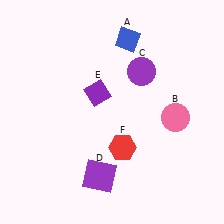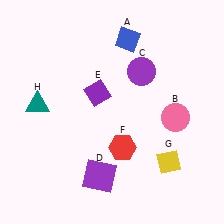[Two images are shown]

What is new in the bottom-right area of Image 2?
A yellow diamond (G) was added in the bottom-right area of Image 2.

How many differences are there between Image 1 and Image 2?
There are 2 differences between the two images.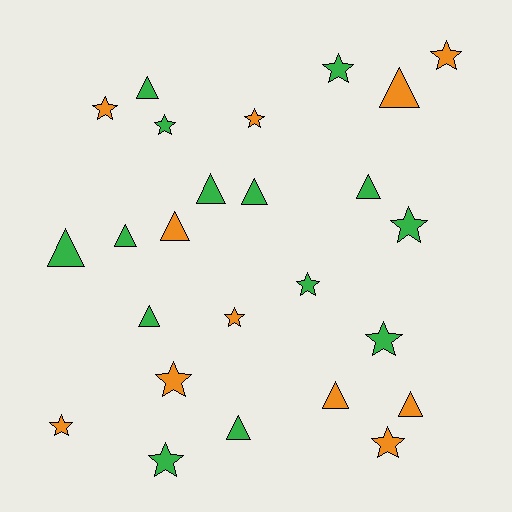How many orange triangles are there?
There are 4 orange triangles.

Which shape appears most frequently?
Star, with 13 objects.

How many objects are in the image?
There are 25 objects.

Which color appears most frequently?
Green, with 14 objects.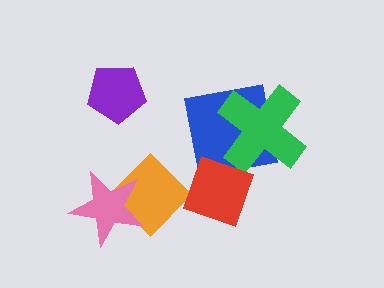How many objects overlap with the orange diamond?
2 objects overlap with the orange diamond.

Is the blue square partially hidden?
Yes, it is partially covered by another shape.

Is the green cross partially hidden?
Yes, it is partially covered by another shape.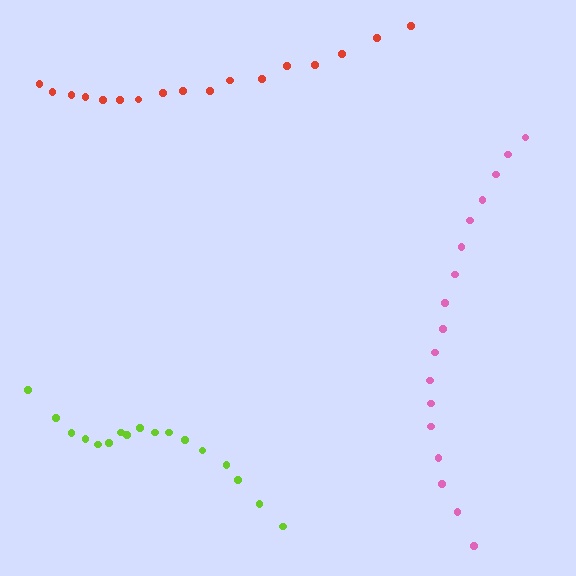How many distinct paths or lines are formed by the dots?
There are 3 distinct paths.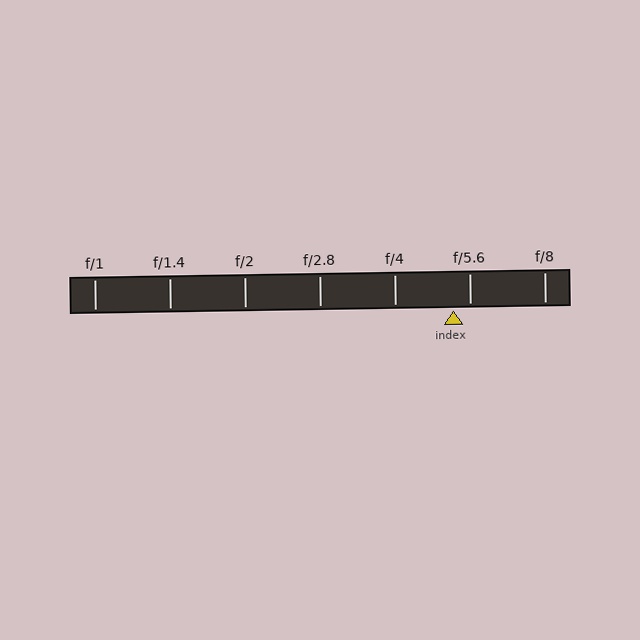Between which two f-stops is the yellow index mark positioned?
The index mark is between f/4 and f/5.6.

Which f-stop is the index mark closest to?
The index mark is closest to f/5.6.